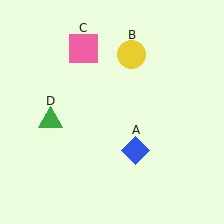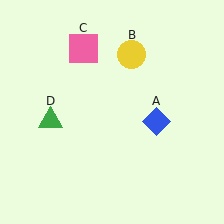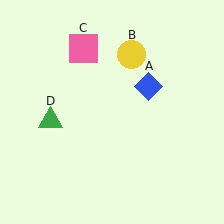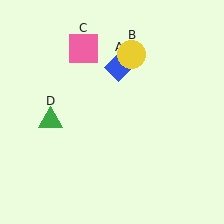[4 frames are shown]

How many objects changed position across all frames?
1 object changed position: blue diamond (object A).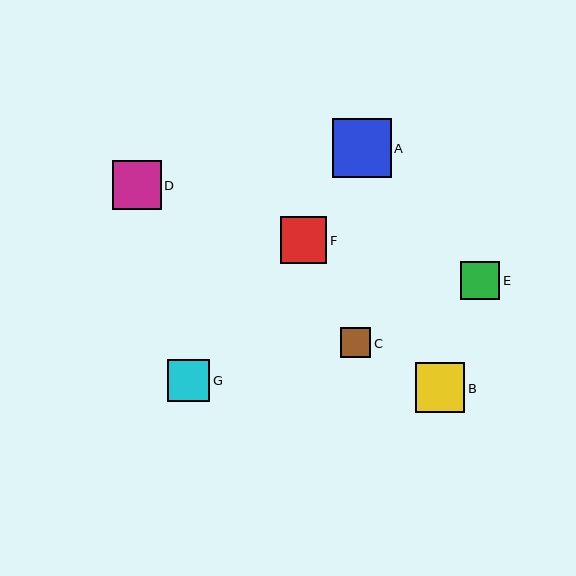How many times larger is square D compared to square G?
Square D is approximately 1.1 times the size of square G.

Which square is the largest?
Square A is the largest with a size of approximately 59 pixels.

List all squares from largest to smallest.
From largest to smallest: A, B, D, F, G, E, C.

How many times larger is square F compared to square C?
Square F is approximately 1.6 times the size of square C.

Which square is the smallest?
Square C is the smallest with a size of approximately 30 pixels.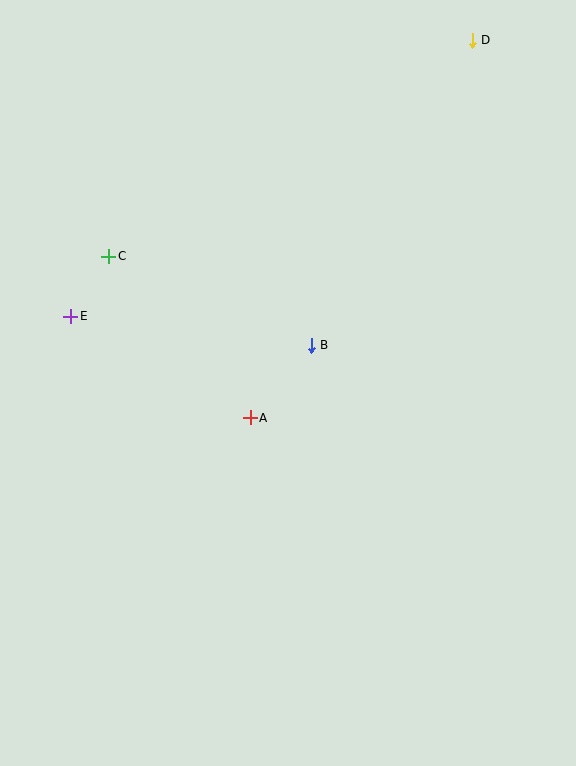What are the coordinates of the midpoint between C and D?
The midpoint between C and D is at (290, 148).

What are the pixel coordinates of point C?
Point C is at (108, 256).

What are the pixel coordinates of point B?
Point B is at (311, 345).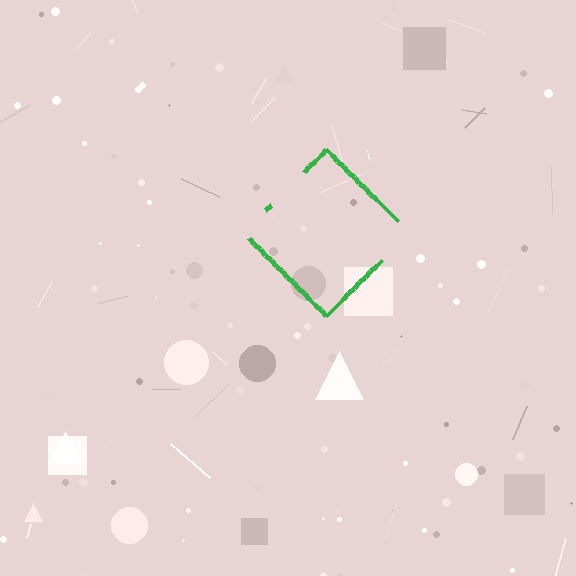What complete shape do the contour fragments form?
The contour fragments form a diamond.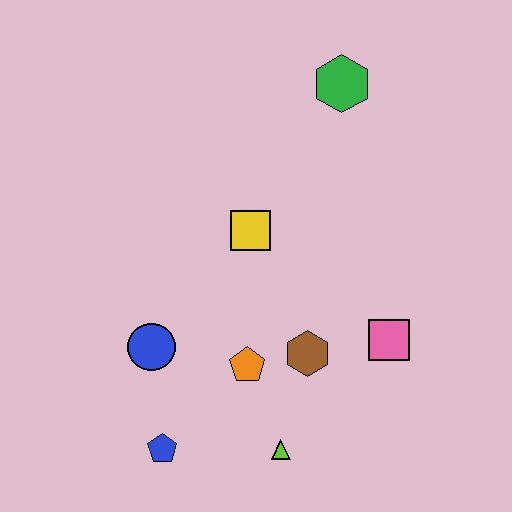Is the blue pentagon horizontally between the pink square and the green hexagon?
No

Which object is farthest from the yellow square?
The blue pentagon is farthest from the yellow square.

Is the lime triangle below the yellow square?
Yes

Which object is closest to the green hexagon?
The yellow square is closest to the green hexagon.